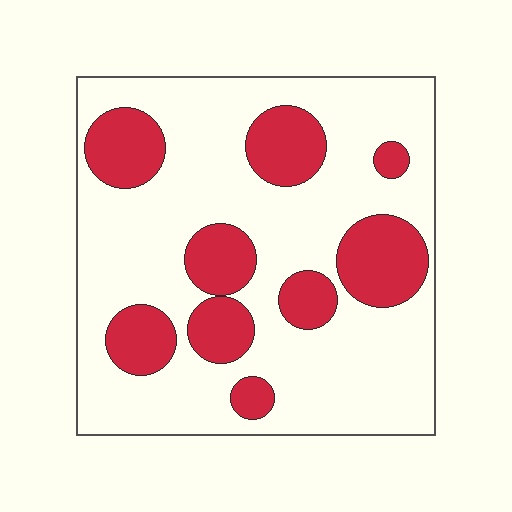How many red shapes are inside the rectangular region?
9.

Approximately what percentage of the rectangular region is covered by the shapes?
Approximately 25%.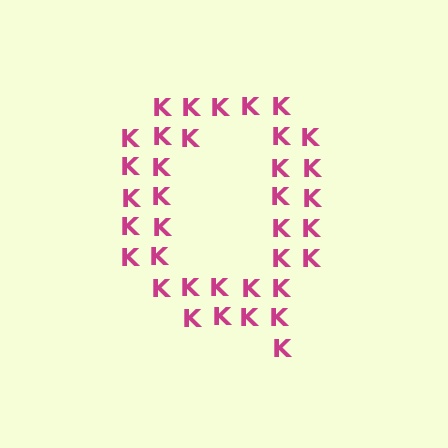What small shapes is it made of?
It is made of small letter K's.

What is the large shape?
The large shape is the letter Q.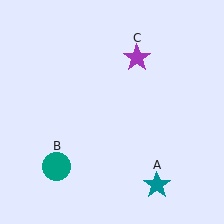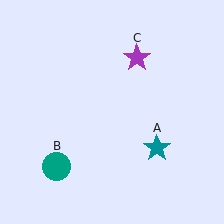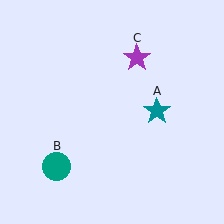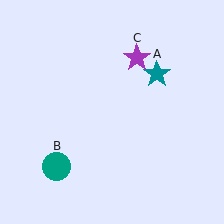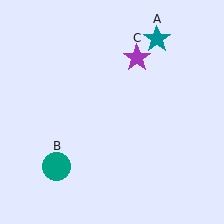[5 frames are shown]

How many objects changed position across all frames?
1 object changed position: teal star (object A).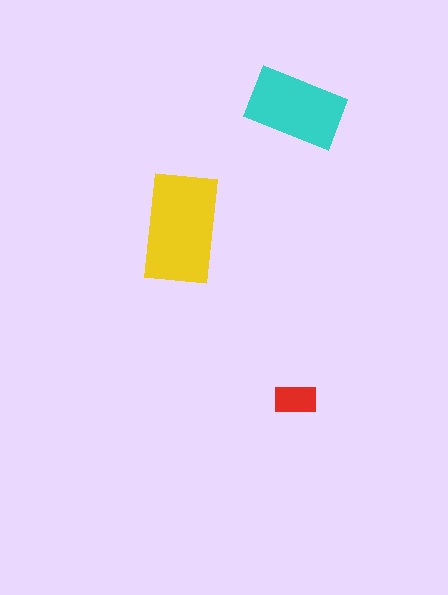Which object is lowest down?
The red rectangle is bottommost.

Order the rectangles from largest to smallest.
the yellow one, the cyan one, the red one.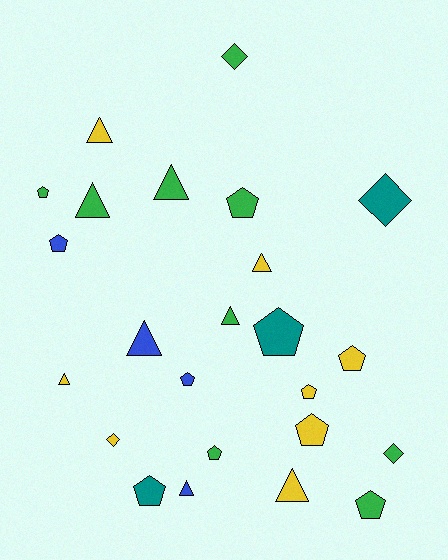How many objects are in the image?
There are 24 objects.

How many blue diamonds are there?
There are no blue diamonds.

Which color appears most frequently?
Green, with 9 objects.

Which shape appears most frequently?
Pentagon, with 11 objects.